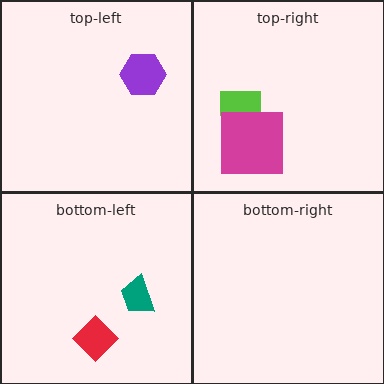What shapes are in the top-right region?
The lime rectangle, the magenta square.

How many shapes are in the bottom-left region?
2.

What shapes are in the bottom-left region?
The teal trapezoid, the red diamond.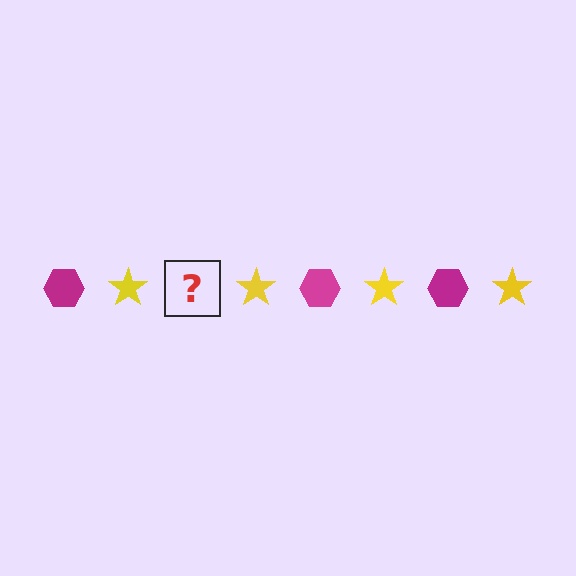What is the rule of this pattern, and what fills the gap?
The rule is that the pattern alternates between magenta hexagon and yellow star. The gap should be filled with a magenta hexagon.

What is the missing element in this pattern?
The missing element is a magenta hexagon.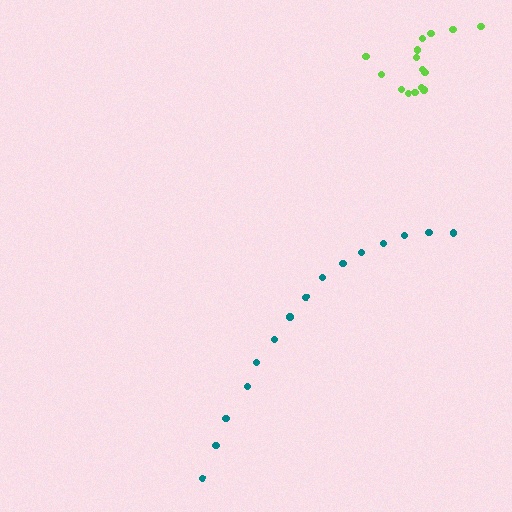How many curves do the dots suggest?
There are 2 distinct paths.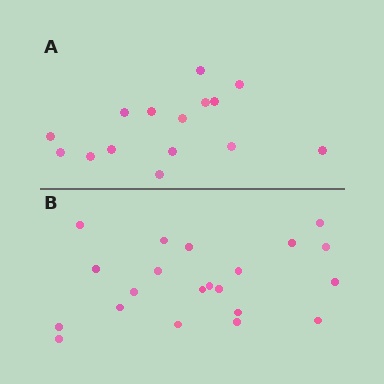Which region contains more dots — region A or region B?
Region B (the bottom region) has more dots.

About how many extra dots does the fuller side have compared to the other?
Region B has about 6 more dots than region A.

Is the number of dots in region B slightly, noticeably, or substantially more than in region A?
Region B has noticeably more, but not dramatically so. The ratio is roughly 1.4 to 1.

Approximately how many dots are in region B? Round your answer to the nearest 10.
About 20 dots. (The exact count is 21, which rounds to 20.)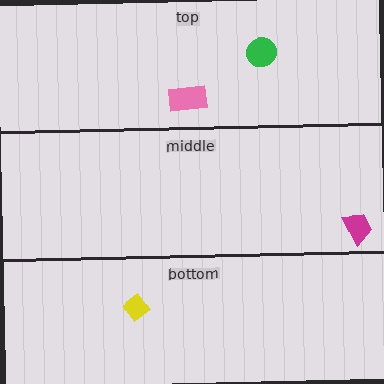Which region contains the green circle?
The top region.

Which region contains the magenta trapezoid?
The middle region.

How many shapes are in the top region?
2.